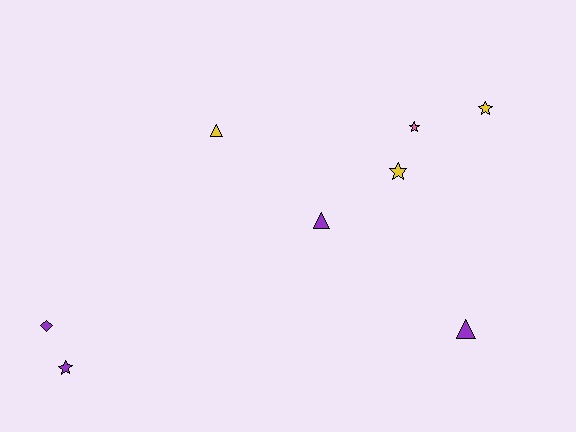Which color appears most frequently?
Purple, with 4 objects.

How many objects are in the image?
There are 8 objects.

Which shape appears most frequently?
Star, with 4 objects.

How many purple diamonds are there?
There is 1 purple diamond.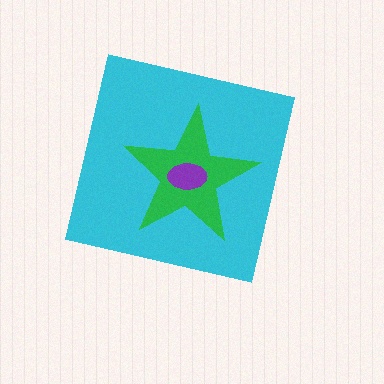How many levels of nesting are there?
3.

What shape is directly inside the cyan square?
The green star.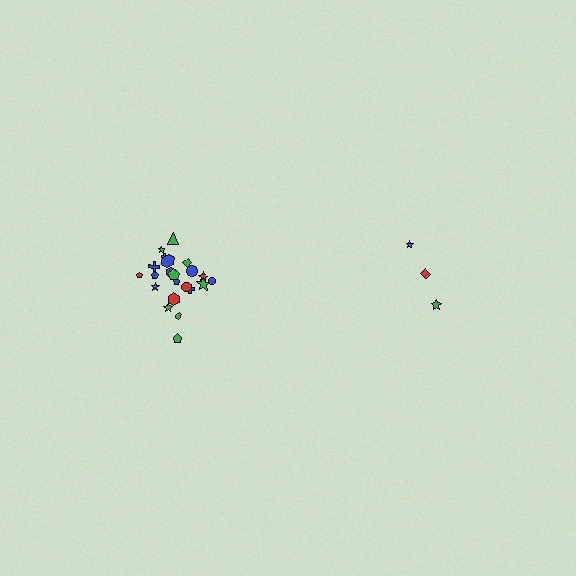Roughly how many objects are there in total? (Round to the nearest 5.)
Roughly 25 objects in total.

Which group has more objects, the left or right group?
The left group.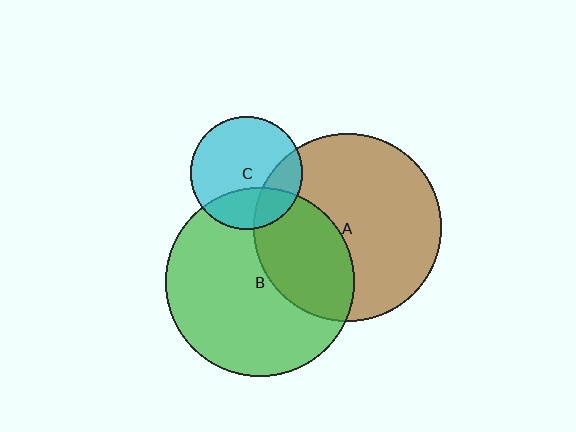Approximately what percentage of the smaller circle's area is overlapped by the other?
Approximately 35%.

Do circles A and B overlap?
Yes.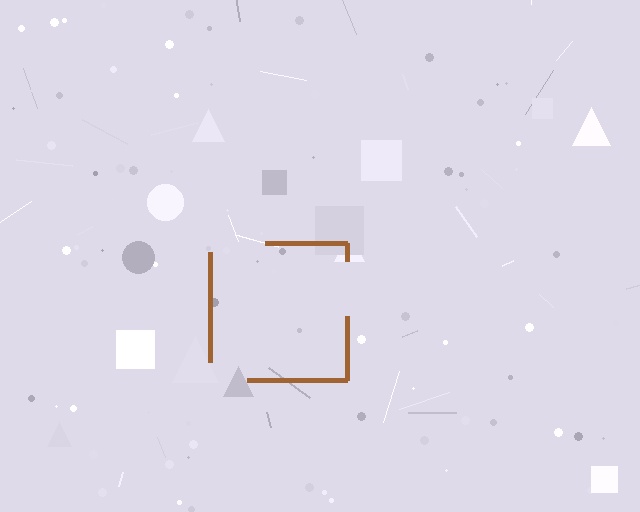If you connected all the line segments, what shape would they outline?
They would outline a square.